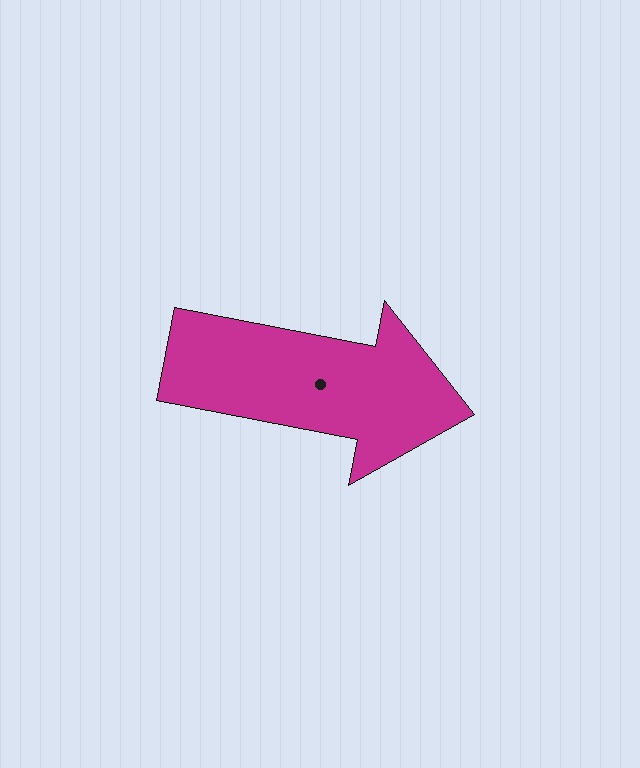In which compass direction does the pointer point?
East.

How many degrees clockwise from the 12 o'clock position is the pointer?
Approximately 101 degrees.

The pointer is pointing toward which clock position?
Roughly 3 o'clock.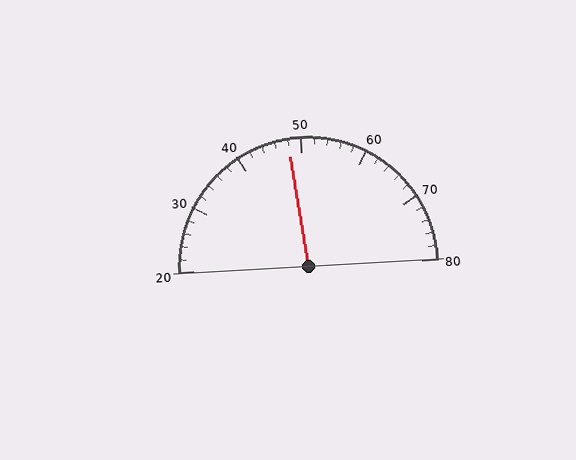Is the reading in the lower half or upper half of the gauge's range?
The reading is in the lower half of the range (20 to 80).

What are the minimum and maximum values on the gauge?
The gauge ranges from 20 to 80.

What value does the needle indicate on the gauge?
The needle indicates approximately 48.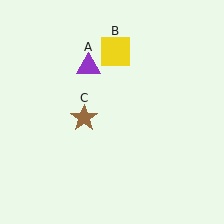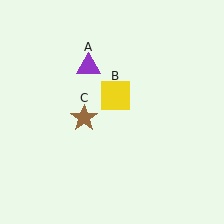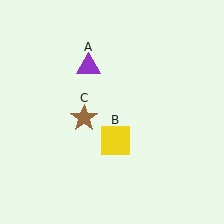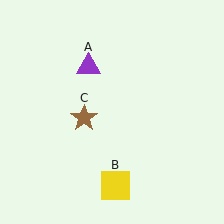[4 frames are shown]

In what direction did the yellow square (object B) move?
The yellow square (object B) moved down.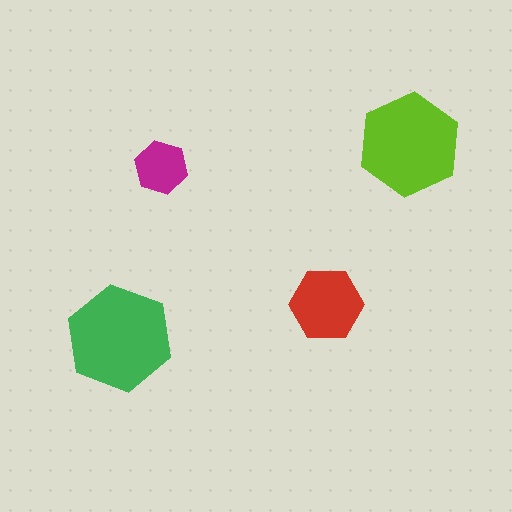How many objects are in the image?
There are 4 objects in the image.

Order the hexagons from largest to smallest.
the green one, the lime one, the red one, the magenta one.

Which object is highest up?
The lime hexagon is topmost.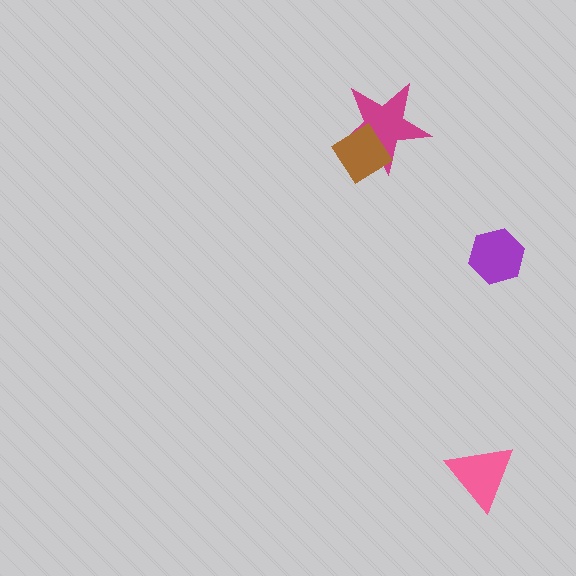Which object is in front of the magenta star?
The brown diamond is in front of the magenta star.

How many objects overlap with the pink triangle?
0 objects overlap with the pink triangle.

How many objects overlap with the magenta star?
1 object overlaps with the magenta star.